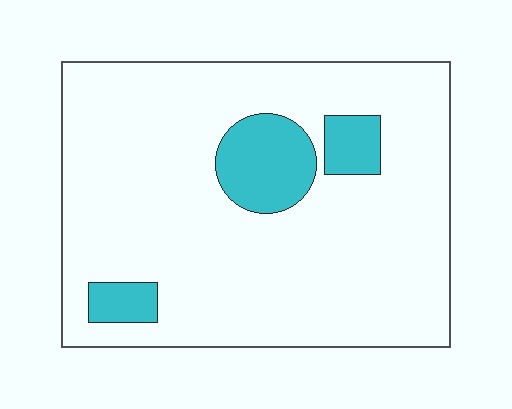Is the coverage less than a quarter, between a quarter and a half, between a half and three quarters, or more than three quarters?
Less than a quarter.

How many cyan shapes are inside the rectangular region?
3.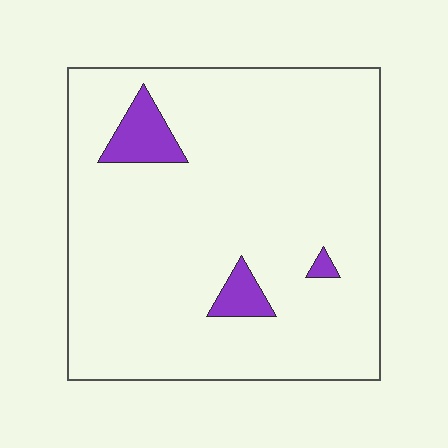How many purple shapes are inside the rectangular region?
3.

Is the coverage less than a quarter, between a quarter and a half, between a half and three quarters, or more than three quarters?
Less than a quarter.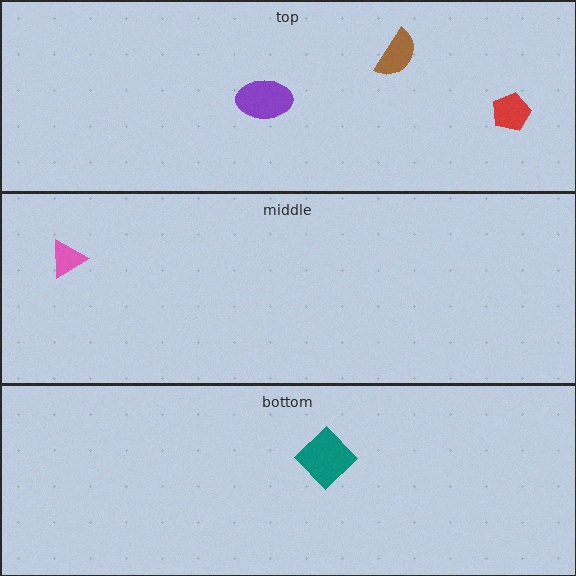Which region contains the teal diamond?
The bottom region.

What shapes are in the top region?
The red pentagon, the brown semicircle, the purple ellipse.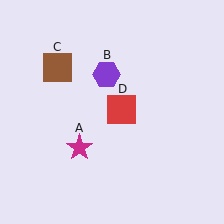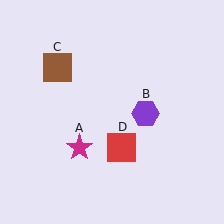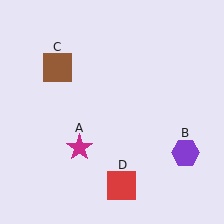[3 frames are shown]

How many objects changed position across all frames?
2 objects changed position: purple hexagon (object B), red square (object D).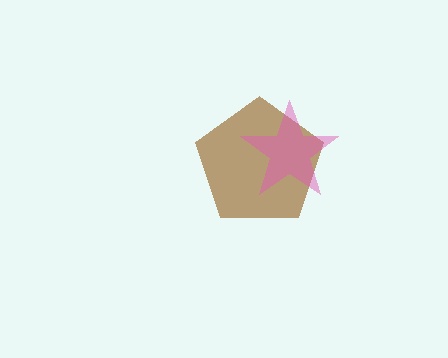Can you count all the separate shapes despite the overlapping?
Yes, there are 2 separate shapes.